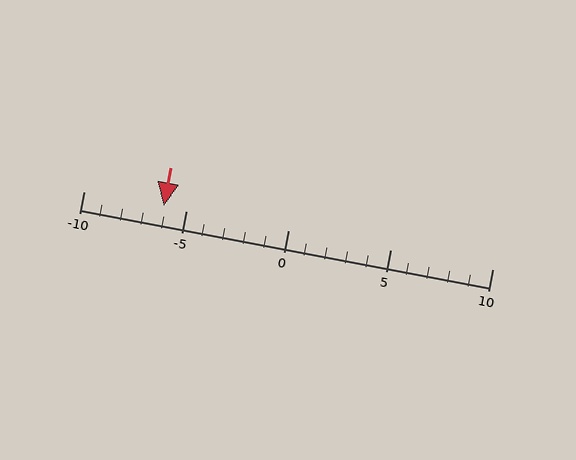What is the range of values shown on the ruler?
The ruler shows values from -10 to 10.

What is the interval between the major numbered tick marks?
The major tick marks are spaced 5 units apart.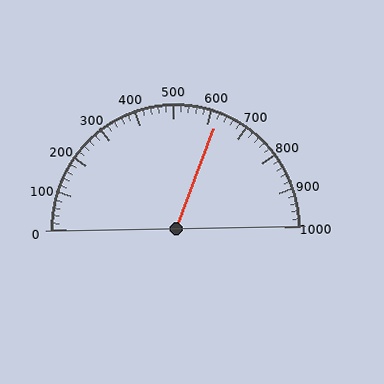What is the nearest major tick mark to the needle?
The nearest major tick mark is 600.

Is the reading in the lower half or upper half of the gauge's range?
The reading is in the upper half of the range (0 to 1000).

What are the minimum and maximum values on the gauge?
The gauge ranges from 0 to 1000.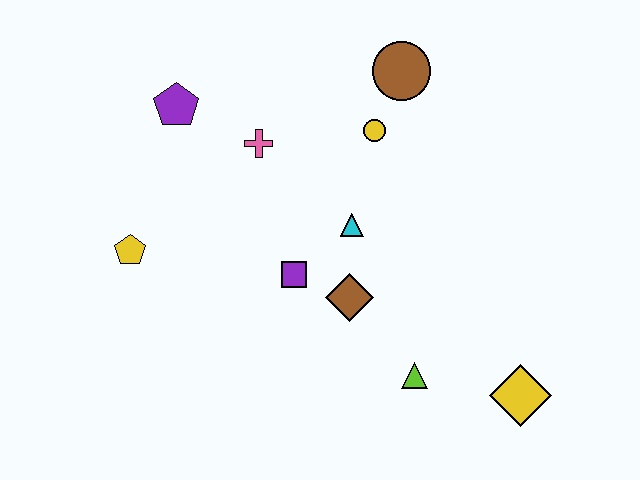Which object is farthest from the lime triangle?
The purple pentagon is farthest from the lime triangle.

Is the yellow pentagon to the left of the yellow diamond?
Yes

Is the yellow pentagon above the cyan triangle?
No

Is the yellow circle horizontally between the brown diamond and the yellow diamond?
Yes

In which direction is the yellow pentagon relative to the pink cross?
The yellow pentagon is to the left of the pink cross.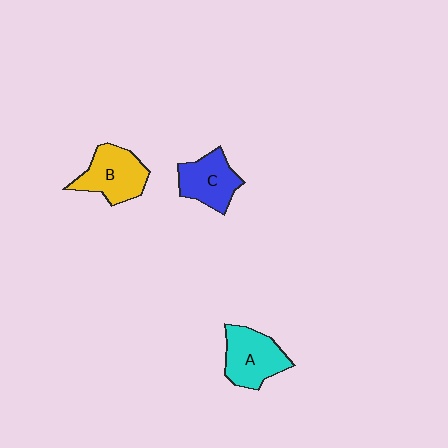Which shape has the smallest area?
Shape C (blue).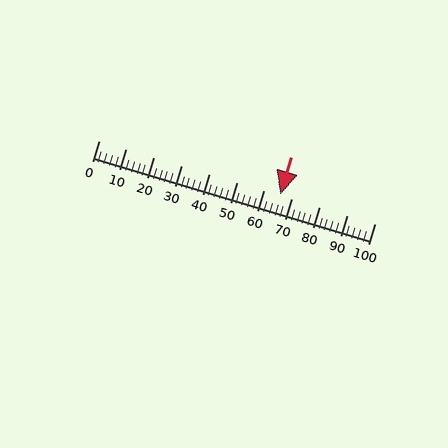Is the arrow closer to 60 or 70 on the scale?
The arrow is closer to 70.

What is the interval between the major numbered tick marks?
The major tick marks are spaced 10 units apart.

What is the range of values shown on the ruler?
The ruler shows values from 0 to 100.